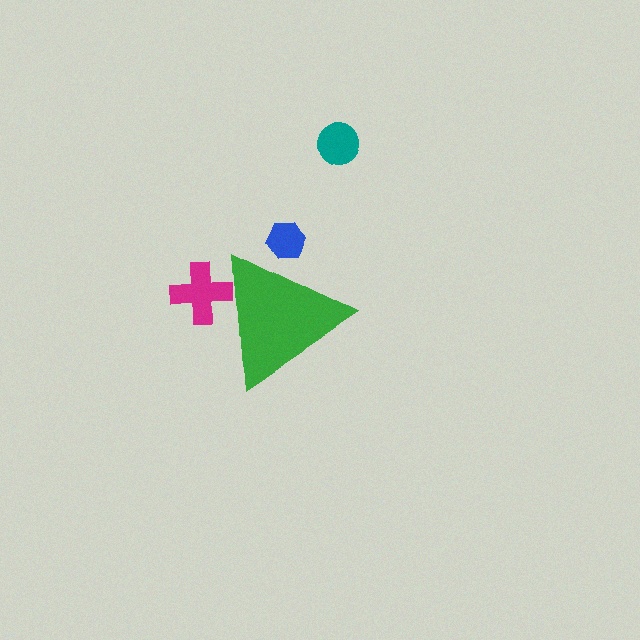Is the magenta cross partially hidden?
Yes, the magenta cross is partially hidden behind the green triangle.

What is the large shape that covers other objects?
A green triangle.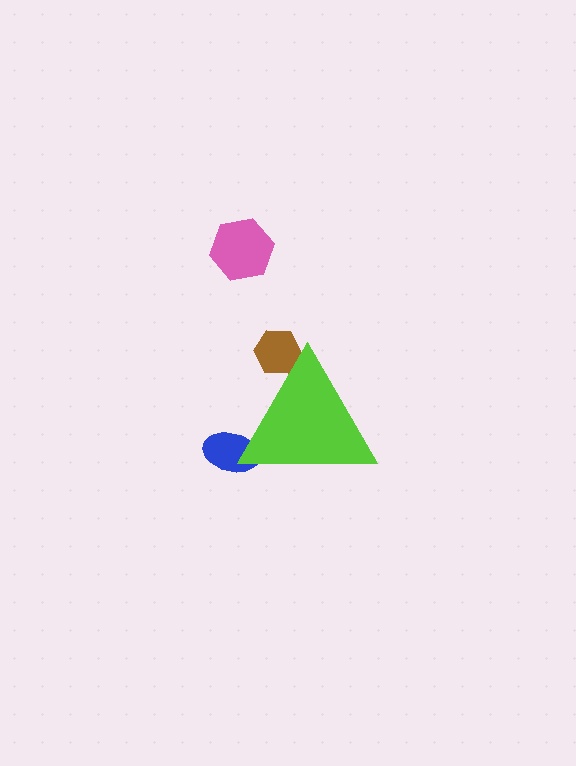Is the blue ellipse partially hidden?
Yes, the blue ellipse is partially hidden behind the lime triangle.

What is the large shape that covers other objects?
A lime triangle.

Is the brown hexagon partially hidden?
Yes, the brown hexagon is partially hidden behind the lime triangle.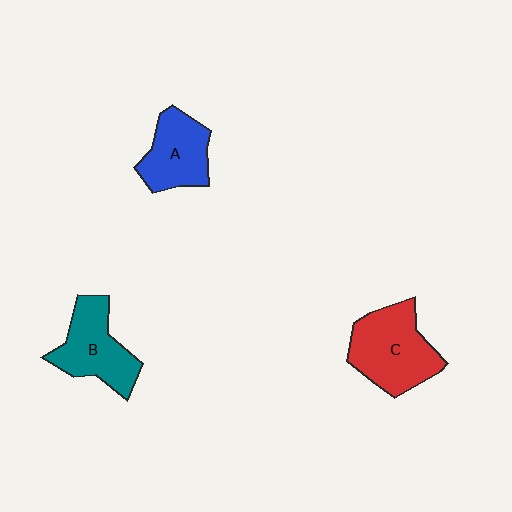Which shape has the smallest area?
Shape A (blue).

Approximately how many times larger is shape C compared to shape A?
Approximately 1.4 times.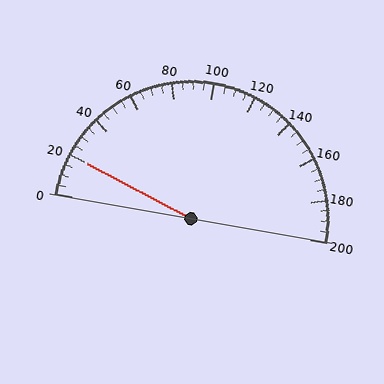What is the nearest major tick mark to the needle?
The nearest major tick mark is 20.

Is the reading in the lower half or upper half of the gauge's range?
The reading is in the lower half of the range (0 to 200).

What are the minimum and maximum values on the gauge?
The gauge ranges from 0 to 200.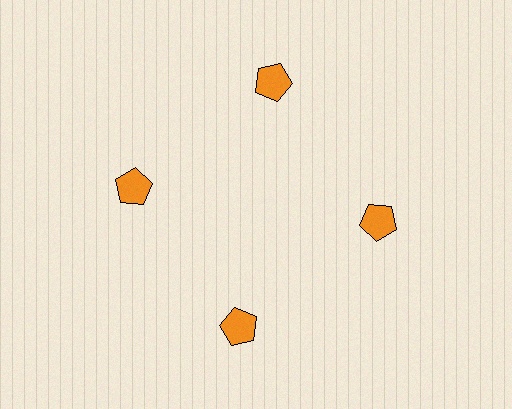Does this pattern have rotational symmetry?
Yes, this pattern has 4-fold rotational symmetry. It looks the same after rotating 90 degrees around the center.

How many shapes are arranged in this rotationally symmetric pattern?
There are 4 shapes, arranged in 4 groups of 1.